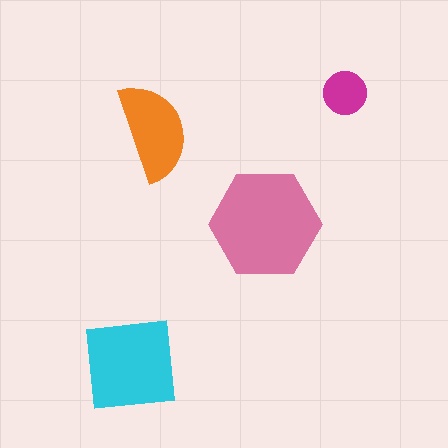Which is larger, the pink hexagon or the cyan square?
The pink hexagon.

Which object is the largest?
The pink hexagon.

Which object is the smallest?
The magenta circle.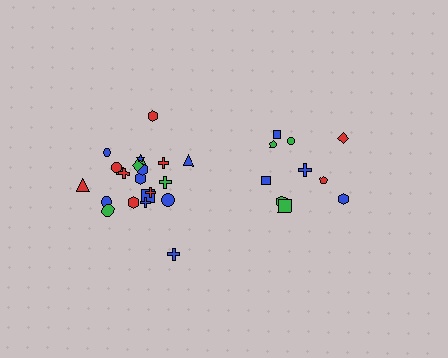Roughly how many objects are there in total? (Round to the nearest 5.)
Roughly 30 objects in total.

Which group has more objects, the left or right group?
The left group.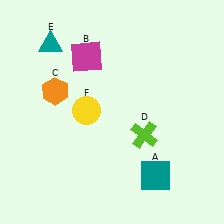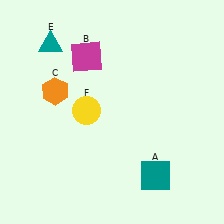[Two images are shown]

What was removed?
The lime cross (D) was removed in Image 2.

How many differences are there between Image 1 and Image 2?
There is 1 difference between the two images.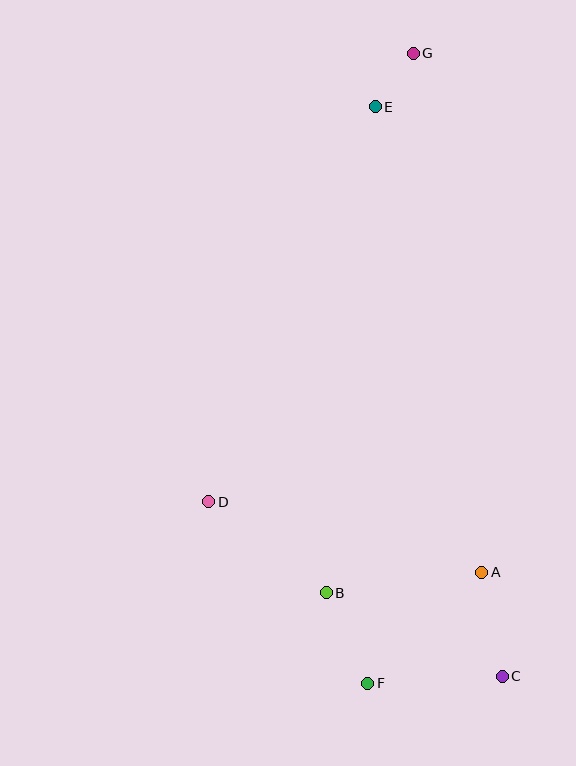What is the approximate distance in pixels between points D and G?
The distance between D and G is approximately 493 pixels.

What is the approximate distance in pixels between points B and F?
The distance between B and F is approximately 99 pixels.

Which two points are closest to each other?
Points E and G are closest to each other.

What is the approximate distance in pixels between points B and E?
The distance between B and E is approximately 489 pixels.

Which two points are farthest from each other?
Points F and G are farthest from each other.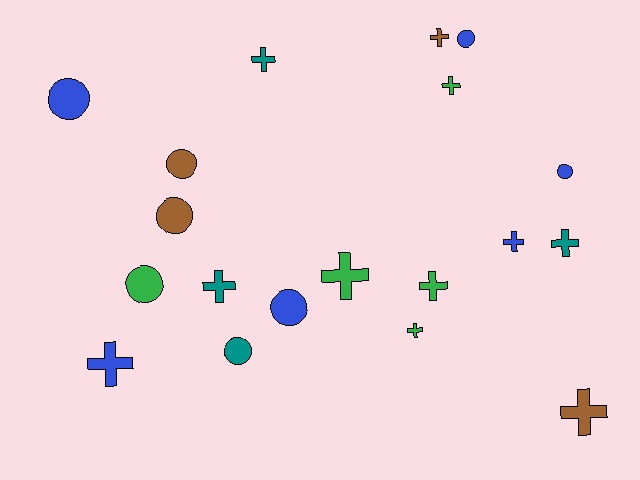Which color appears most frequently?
Blue, with 6 objects.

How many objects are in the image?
There are 19 objects.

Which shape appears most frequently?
Cross, with 11 objects.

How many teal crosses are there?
There are 3 teal crosses.